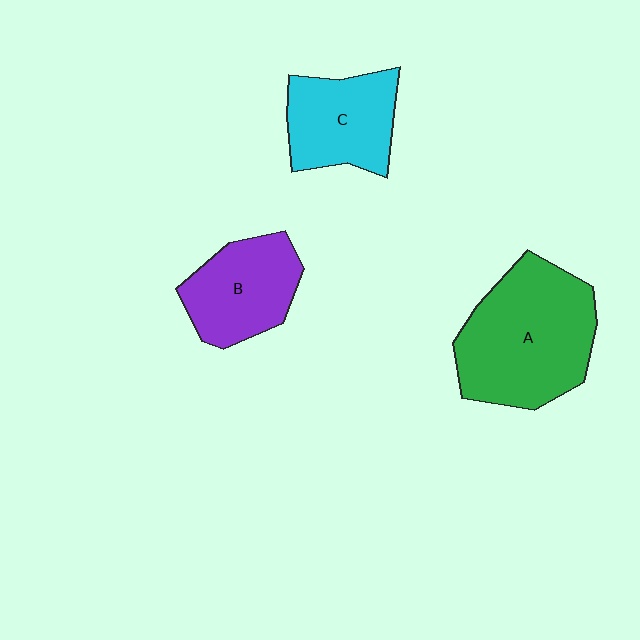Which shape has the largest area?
Shape A (green).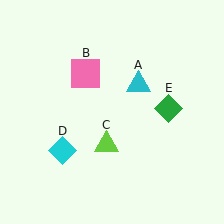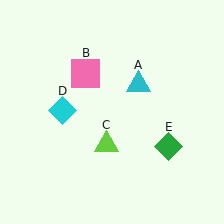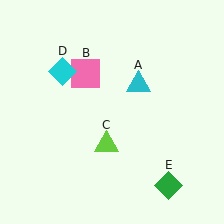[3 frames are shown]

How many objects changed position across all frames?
2 objects changed position: cyan diamond (object D), green diamond (object E).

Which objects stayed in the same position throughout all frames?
Cyan triangle (object A) and pink square (object B) and lime triangle (object C) remained stationary.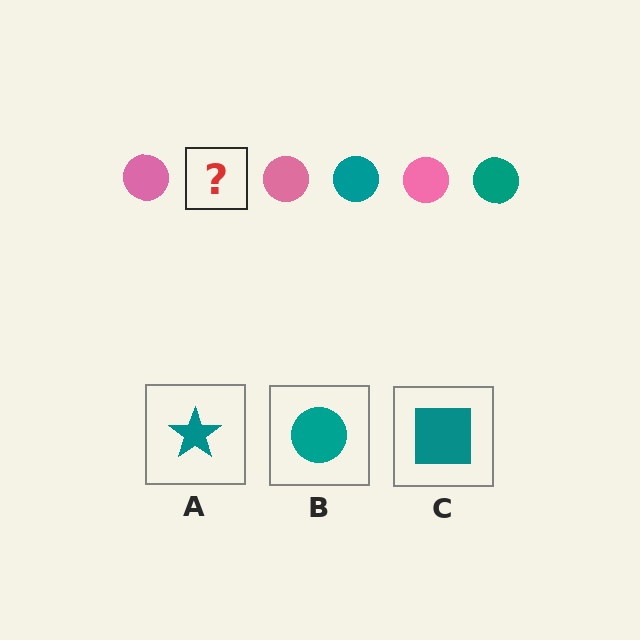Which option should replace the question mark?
Option B.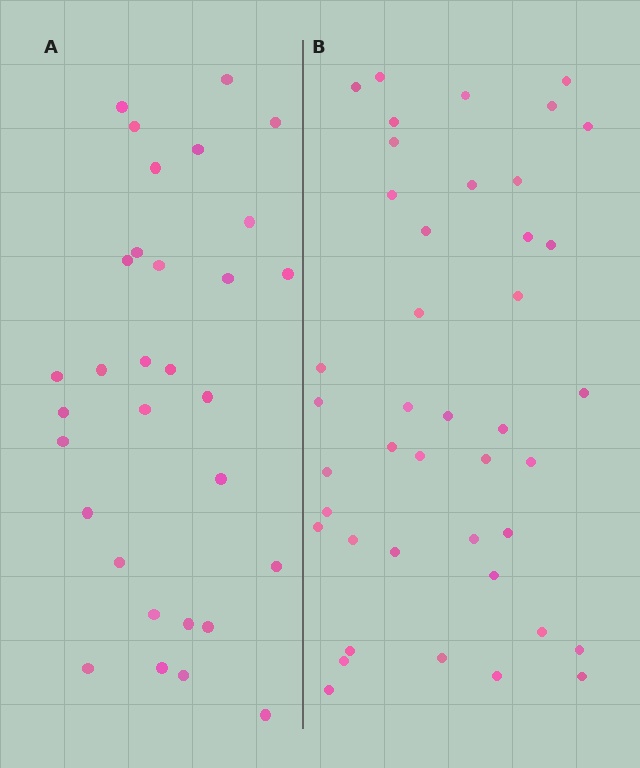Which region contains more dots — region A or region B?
Region B (the right region) has more dots.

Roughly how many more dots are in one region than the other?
Region B has roughly 12 or so more dots than region A.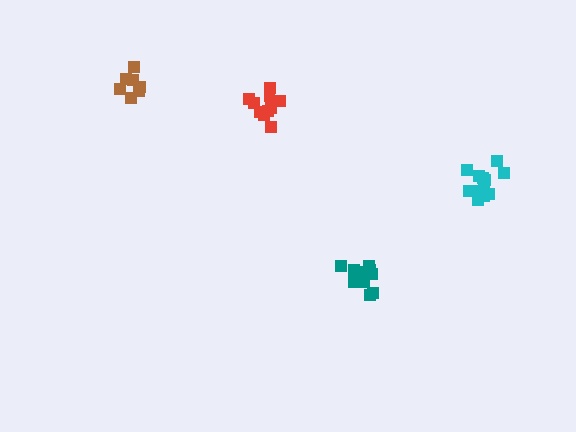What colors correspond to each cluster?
The clusters are colored: red, brown, cyan, teal.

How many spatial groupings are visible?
There are 4 spatial groupings.